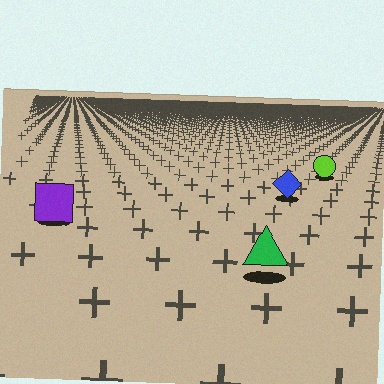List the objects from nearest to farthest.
From nearest to farthest: the green triangle, the purple square, the blue diamond, the lime circle.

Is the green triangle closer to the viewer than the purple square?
Yes. The green triangle is closer — you can tell from the texture gradient: the ground texture is coarser near it.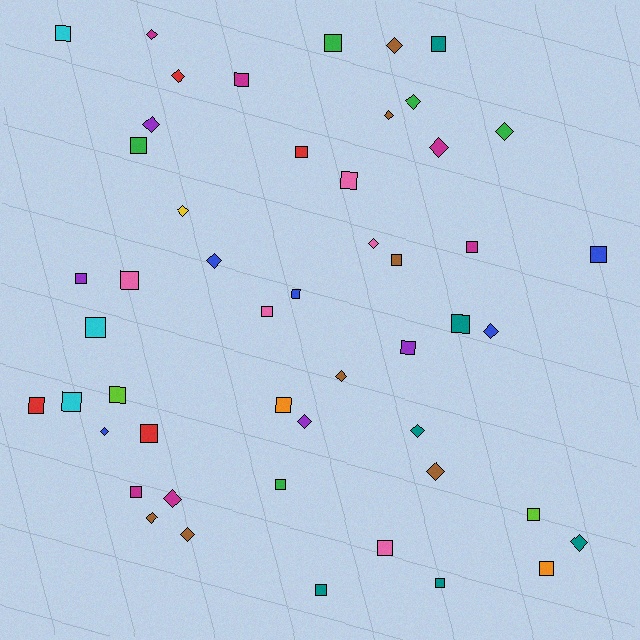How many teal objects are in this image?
There are 6 teal objects.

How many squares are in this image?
There are 29 squares.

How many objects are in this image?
There are 50 objects.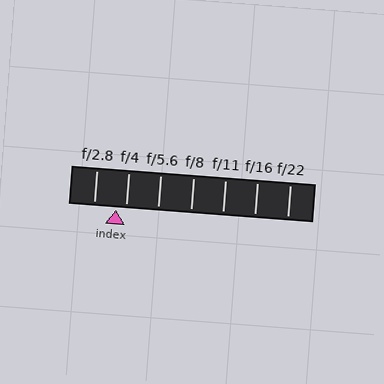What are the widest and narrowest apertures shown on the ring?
The widest aperture shown is f/2.8 and the narrowest is f/22.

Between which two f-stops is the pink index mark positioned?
The index mark is between f/2.8 and f/4.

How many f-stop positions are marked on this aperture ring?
There are 7 f-stop positions marked.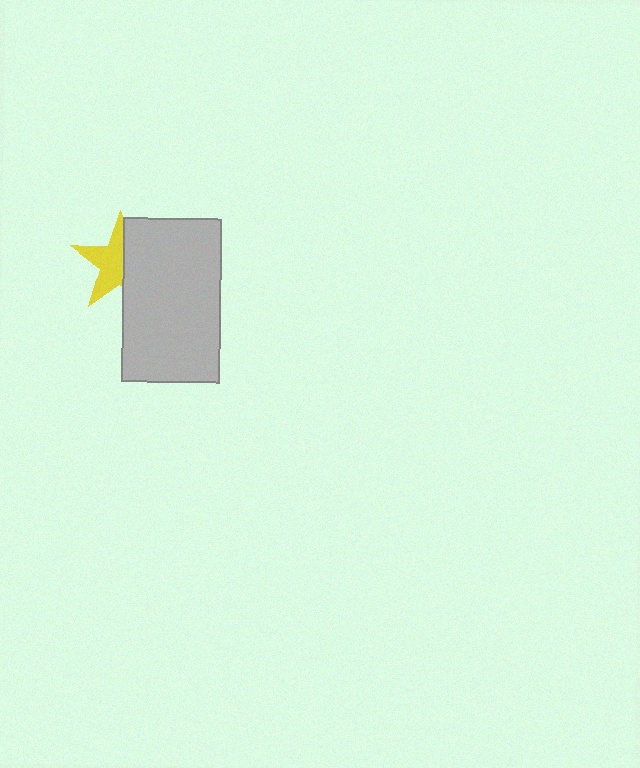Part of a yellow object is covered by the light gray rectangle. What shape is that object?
It is a star.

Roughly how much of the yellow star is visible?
About half of it is visible (roughly 56%).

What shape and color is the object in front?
The object in front is a light gray rectangle.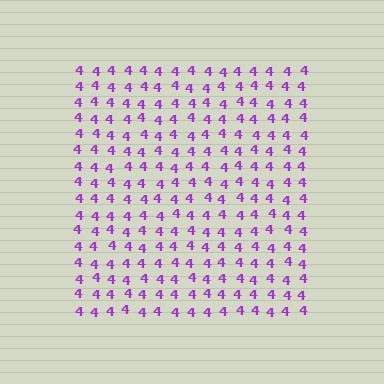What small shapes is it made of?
It is made of small digit 4's.